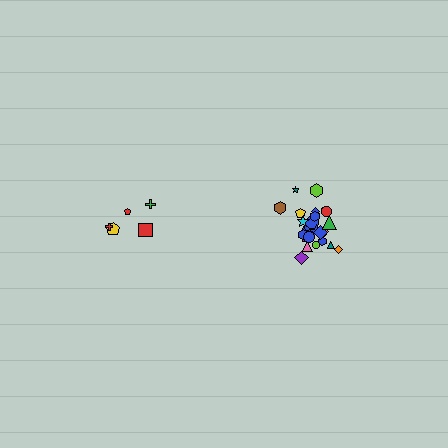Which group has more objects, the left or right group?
The right group.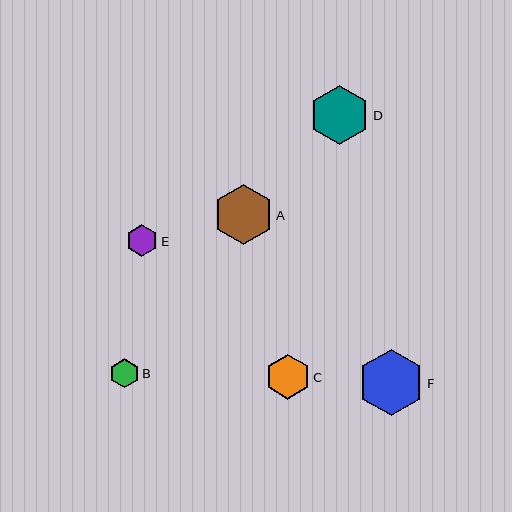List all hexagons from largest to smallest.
From largest to smallest: F, A, D, C, E, B.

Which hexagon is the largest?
Hexagon F is the largest with a size of approximately 67 pixels.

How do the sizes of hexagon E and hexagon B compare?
Hexagon E and hexagon B are approximately the same size.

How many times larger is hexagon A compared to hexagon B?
Hexagon A is approximately 2.1 times the size of hexagon B.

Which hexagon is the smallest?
Hexagon B is the smallest with a size of approximately 29 pixels.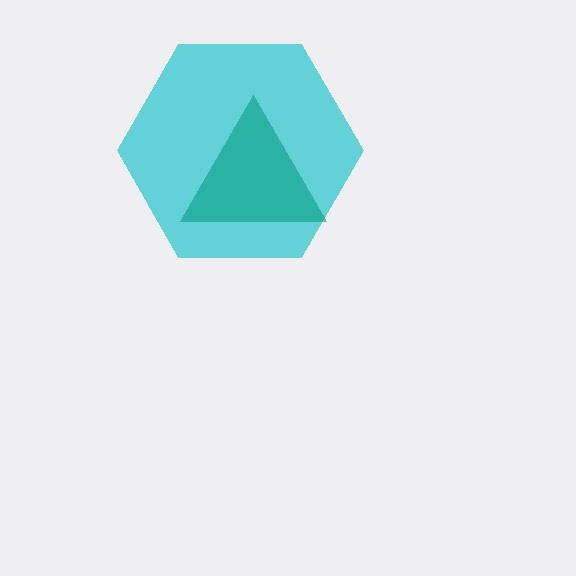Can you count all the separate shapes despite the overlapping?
Yes, there are 2 separate shapes.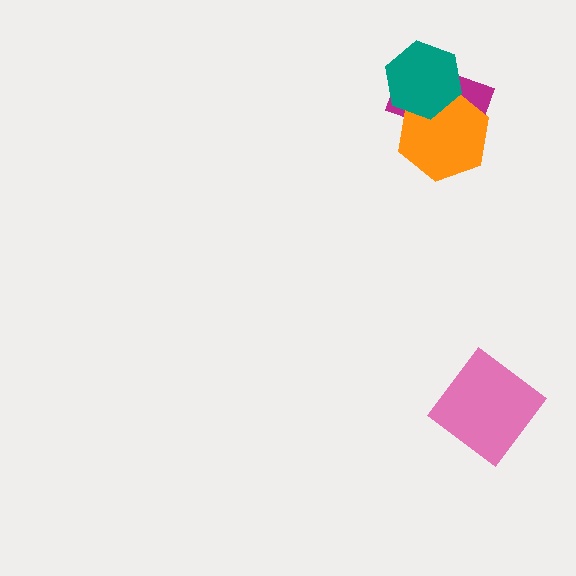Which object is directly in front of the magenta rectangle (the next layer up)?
The orange hexagon is directly in front of the magenta rectangle.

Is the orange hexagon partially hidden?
Yes, it is partially covered by another shape.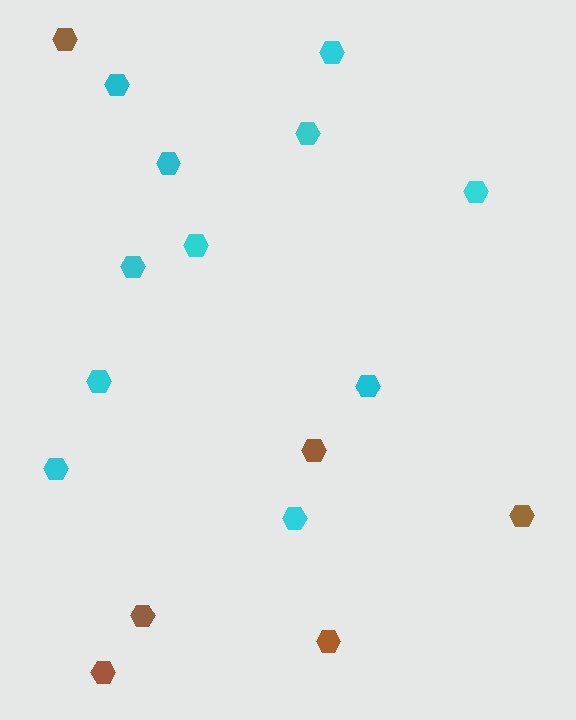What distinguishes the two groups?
There are 2 groups: one group of brown hexagons (6) and one group of cyan hexagons (11).